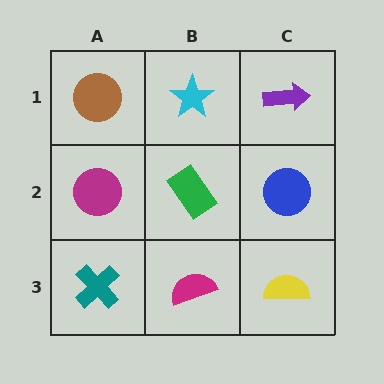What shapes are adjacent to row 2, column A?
A brown circle (row 1, column A), a teal cross (row 3, column A), a green rectangle (row 2, column B).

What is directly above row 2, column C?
A purple arrow.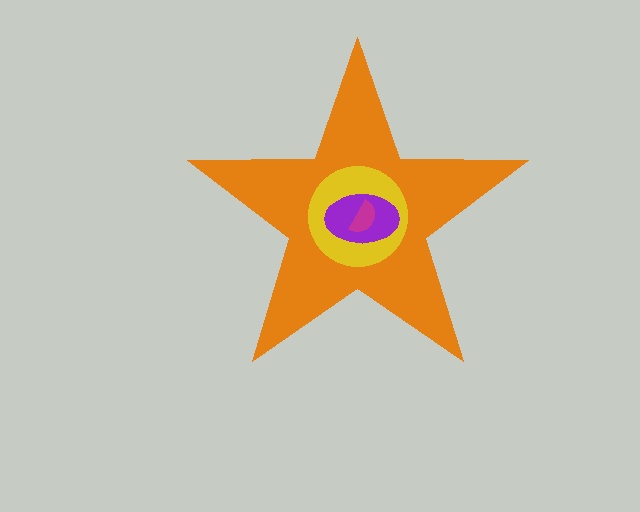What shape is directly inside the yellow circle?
The purple ellipse.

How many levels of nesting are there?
4.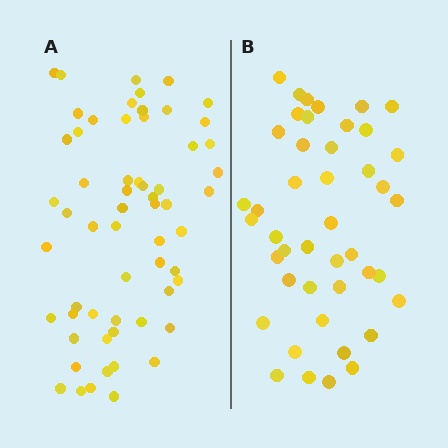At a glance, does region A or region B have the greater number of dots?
Region A (the left region) has more dots.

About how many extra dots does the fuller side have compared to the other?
Region A has approximately 15 more dots than region B.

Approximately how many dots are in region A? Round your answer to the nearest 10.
About 60 dots.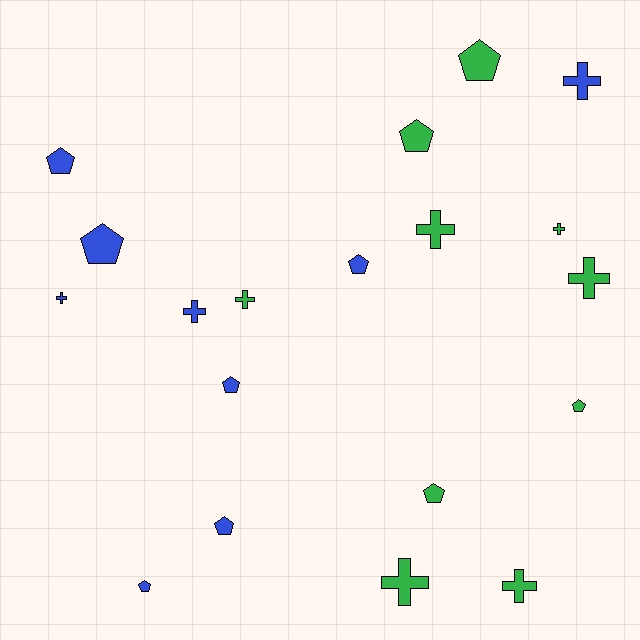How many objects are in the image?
There are 19 objects.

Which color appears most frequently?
Green, with 10 objects.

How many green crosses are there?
There are 6 green crosses.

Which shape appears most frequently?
Pentagon, with 10 objects.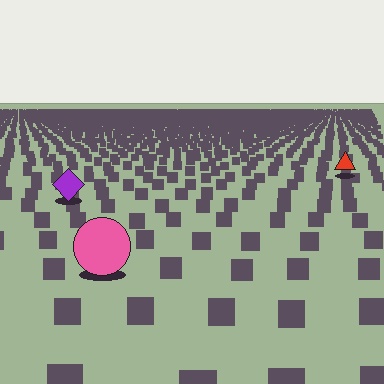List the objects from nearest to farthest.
From nearest to farthest: the pink circle, the purple diamond, the red triangle.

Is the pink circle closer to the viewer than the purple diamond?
Yes. The pink circle is closer — you can tell from the texture gradient: the ground texture is coarser near it.